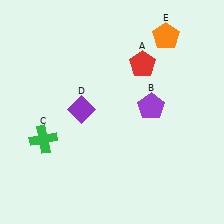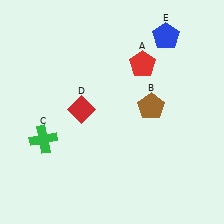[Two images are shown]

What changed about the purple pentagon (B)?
In Image 1, B is purple. In Image 2, it changed to brown.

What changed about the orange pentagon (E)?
In Image 1, E is orange. In Image 2, it changed to blue.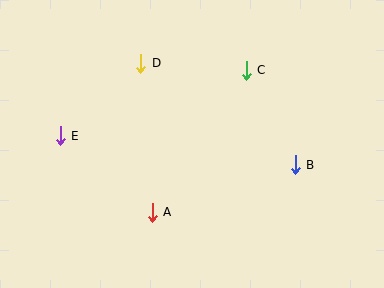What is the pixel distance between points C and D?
The distance between C and D is 106 pixels.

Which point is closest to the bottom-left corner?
Point E is closest to the bottom-left corner.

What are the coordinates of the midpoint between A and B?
The midpoint between A and B is at (224, 189).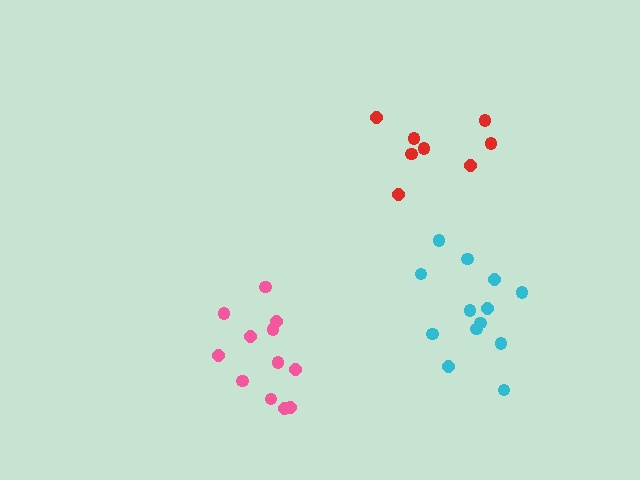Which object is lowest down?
The pink cluster is bottommost.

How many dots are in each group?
Group 1: 13 dots, Group 2: 12 dots, Group 3: 8 dots (33 total).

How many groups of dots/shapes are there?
There are 3 groups.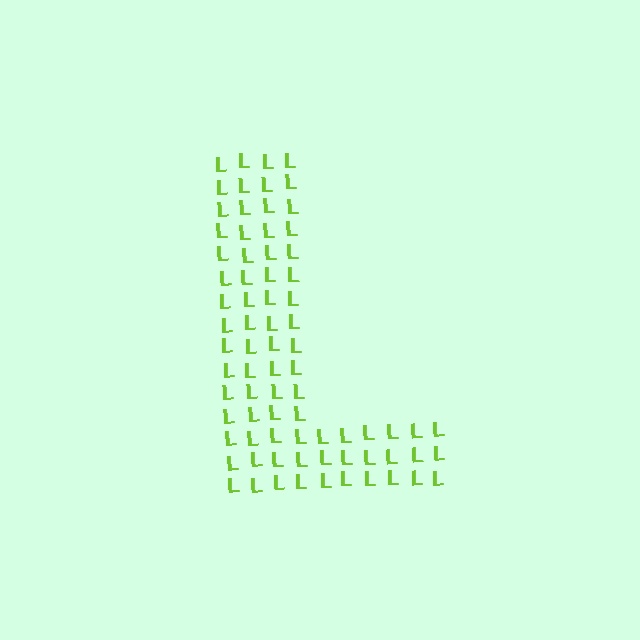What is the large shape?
The large shape is the letter L.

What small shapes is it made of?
It is made of small letter L's.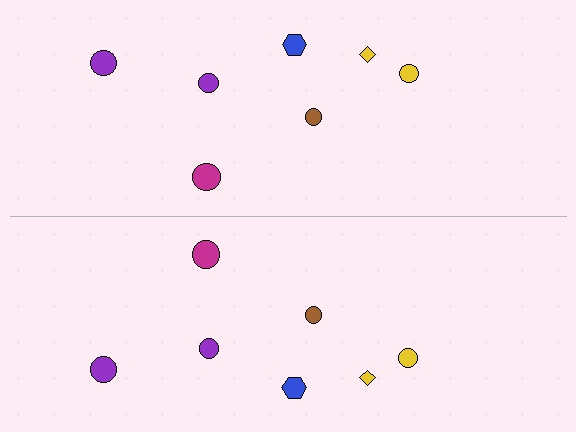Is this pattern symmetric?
Yes, this pattern has bilateral (reflection) symmetry.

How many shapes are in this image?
There are 14 shapes in this image.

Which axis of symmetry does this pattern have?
The pattern has a horizontal axis of symmetry running through the center of the image.